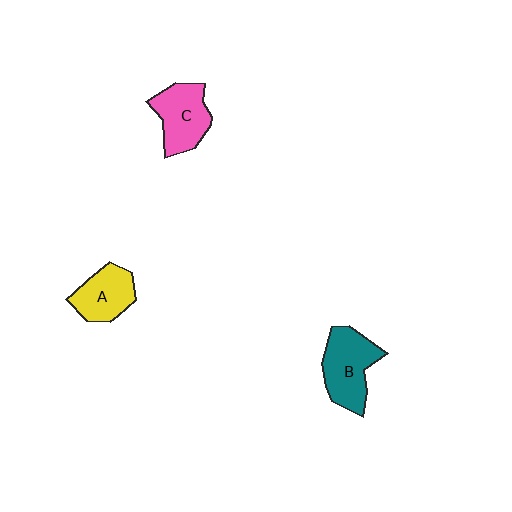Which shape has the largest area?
Shape B (teal).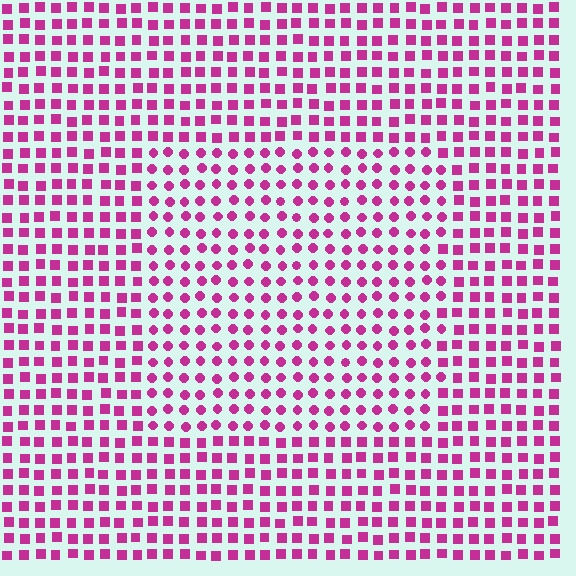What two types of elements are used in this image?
The image uses circles inside the rectangle region and squares outside it.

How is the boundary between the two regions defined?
The boundary is defined by a change in element shape: circles inside vs. squares outside. All elements share the same color and spacing.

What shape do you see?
I see a rectangle.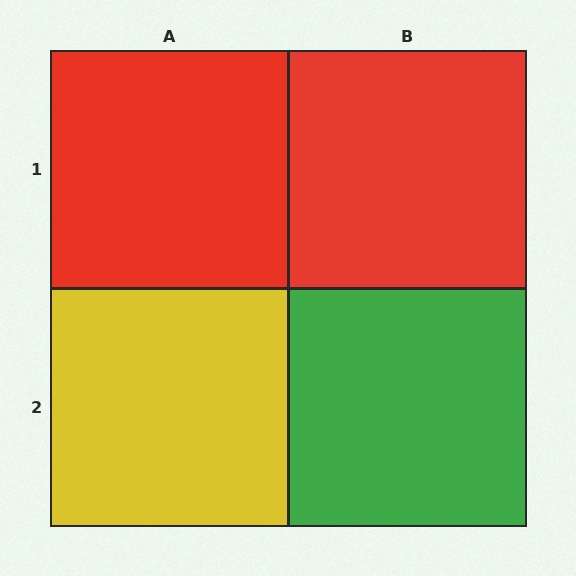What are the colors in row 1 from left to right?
Red, red.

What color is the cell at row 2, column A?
Yellow.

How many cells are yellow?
1 cell is yellow.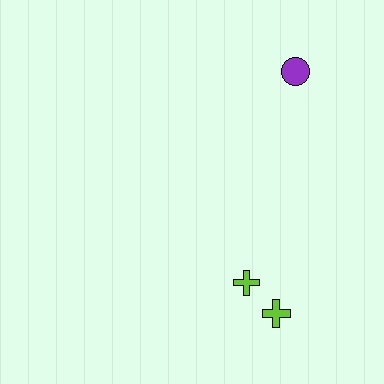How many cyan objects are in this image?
There are no cyan objects.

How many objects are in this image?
There are 3 objects.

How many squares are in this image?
There are no squares.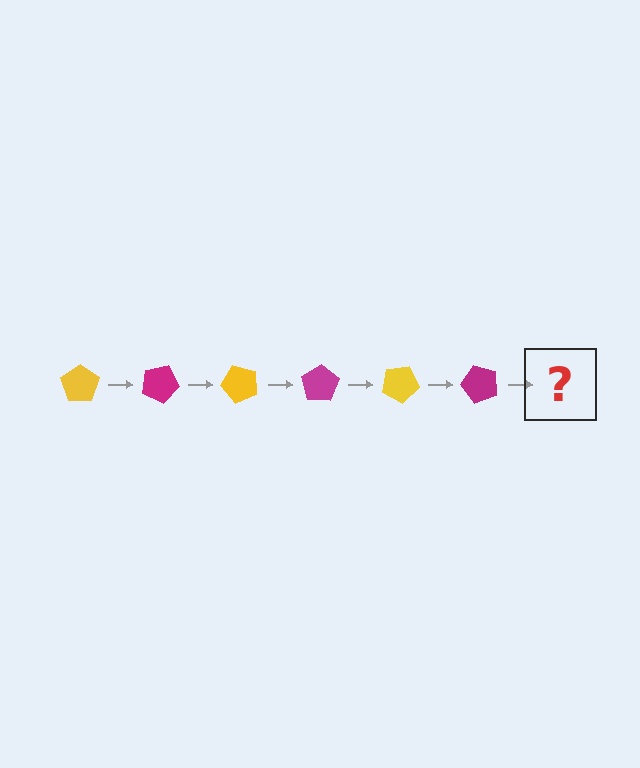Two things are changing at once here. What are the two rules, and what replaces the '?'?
The two rules are that it rotates 25 degrees each step and the color cycles through yellow and magenta. The '?' should be a yellow pentagon, rotated 150 degrees from the start.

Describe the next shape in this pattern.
It should be a yellow pentagon, rotated 150 degrees from the start.